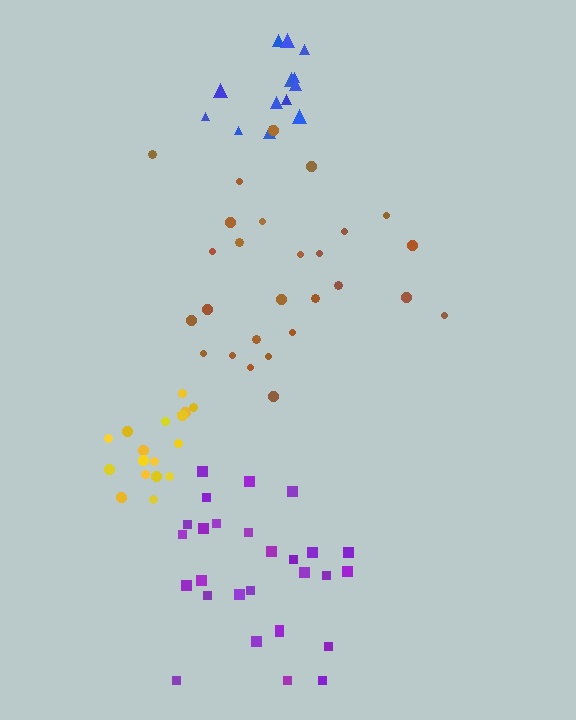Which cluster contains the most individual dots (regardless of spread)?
Purple (28).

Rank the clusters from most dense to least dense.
yellow, blue, purple, brown.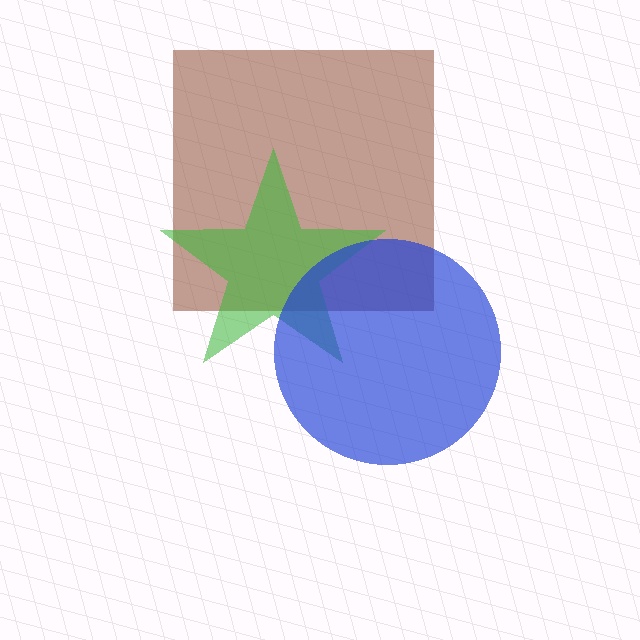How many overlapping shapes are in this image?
There are 3 overlapping shapes in the image.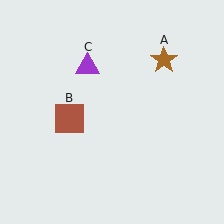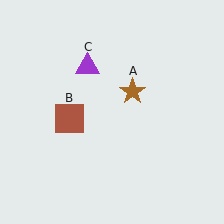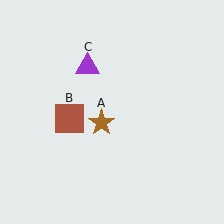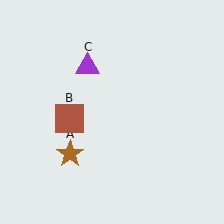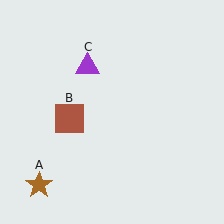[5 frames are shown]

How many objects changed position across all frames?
1 object changed position: brown star (object A).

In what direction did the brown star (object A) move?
The brown star (object A) moved down and to the left.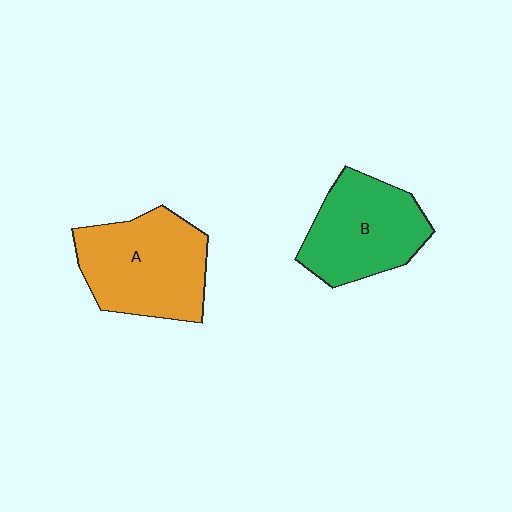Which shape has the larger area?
Shape A (orange).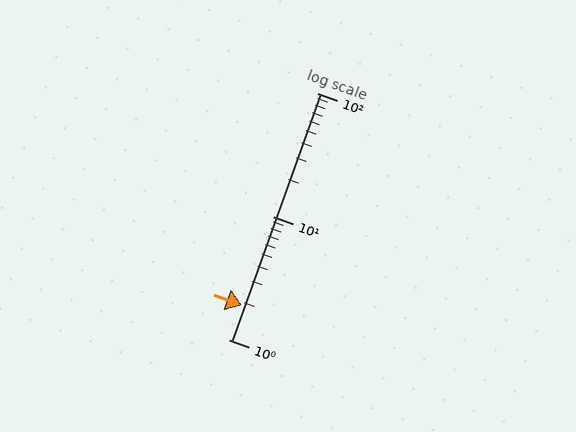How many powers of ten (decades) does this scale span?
The scale spans 2 decades, from 1 to 100.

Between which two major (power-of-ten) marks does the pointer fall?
The pointer is between 1 and 10.